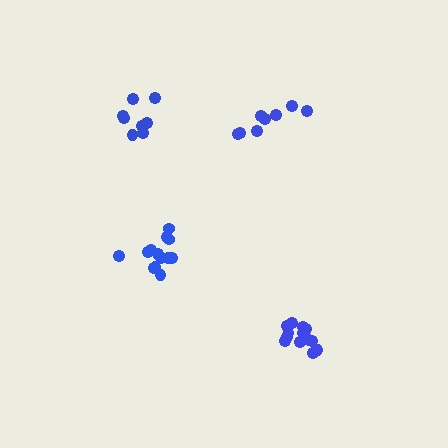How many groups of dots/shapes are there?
There are 4 groups.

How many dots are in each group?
Group 1: 9 dots, Group 2: 13 dots, Group 3: 13 dots, Group 4: 8 dots (43 total).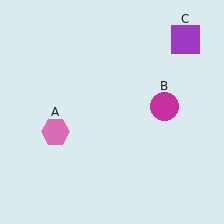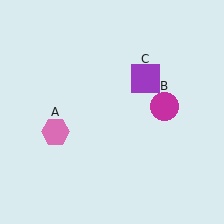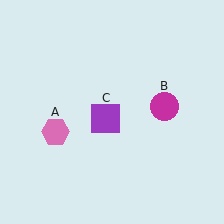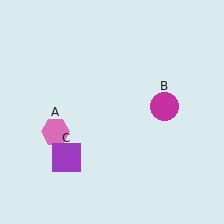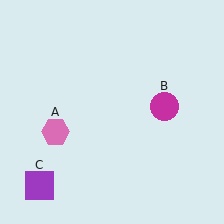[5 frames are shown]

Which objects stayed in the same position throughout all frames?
Pink hexagon (object A) and magenta circle (object B) remained stationary.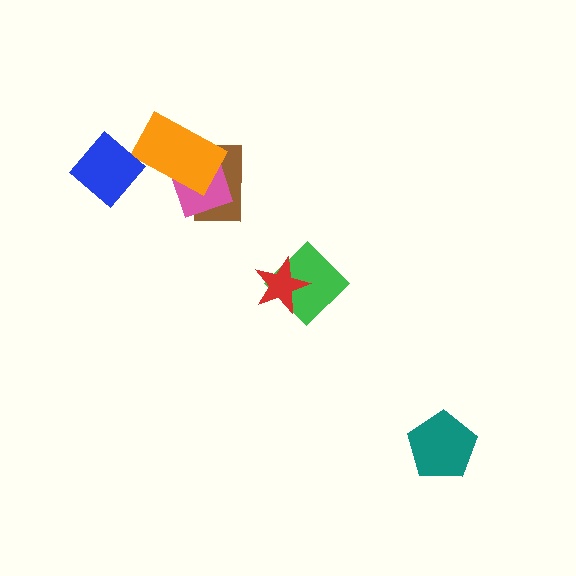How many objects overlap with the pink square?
2 objects overlap with the pink square.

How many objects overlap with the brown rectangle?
2 objects overlap with the brown rectangle.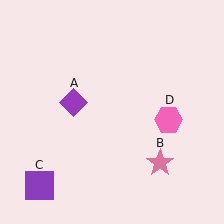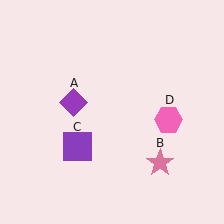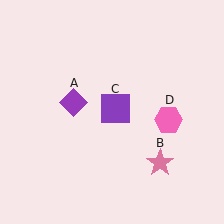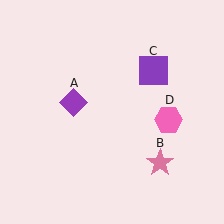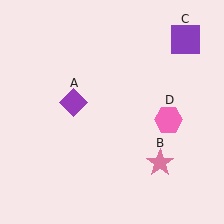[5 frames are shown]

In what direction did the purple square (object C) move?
The purple square (object C) moved up and to the right.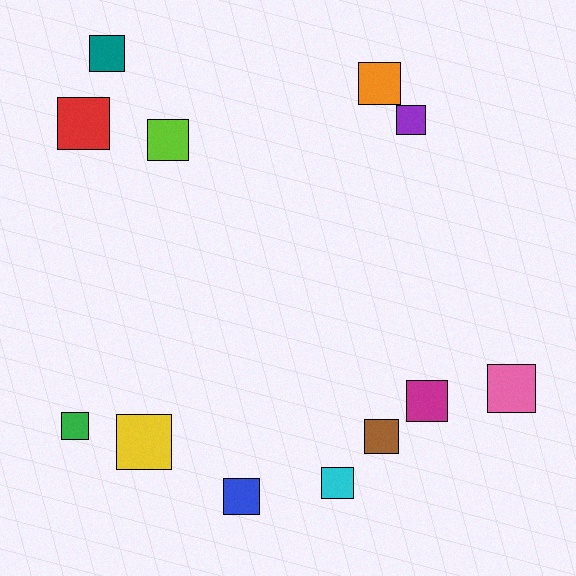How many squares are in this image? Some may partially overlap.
There are 12 squares.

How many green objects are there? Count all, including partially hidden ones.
There is 1 green object.